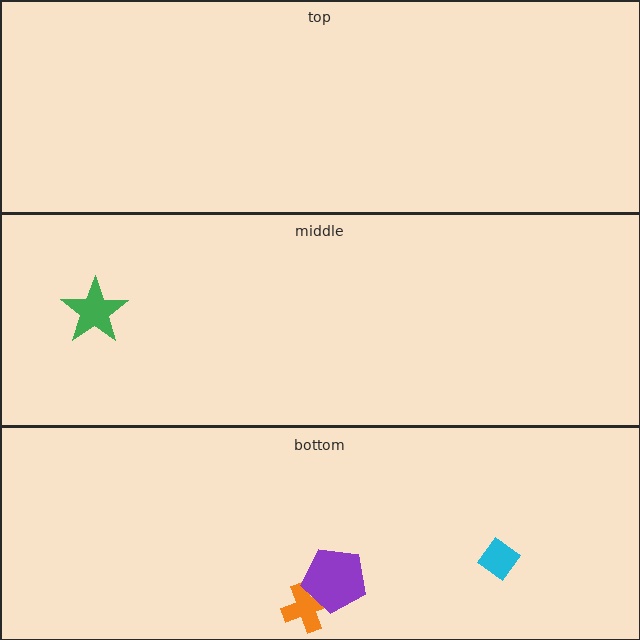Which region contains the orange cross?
The bottom region.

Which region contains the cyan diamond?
The bottom region.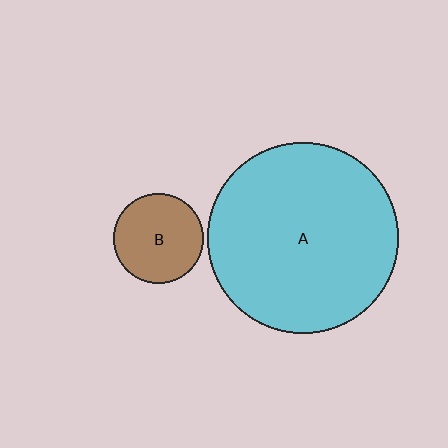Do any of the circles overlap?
No, none of the circles overlap.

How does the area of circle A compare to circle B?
Approximately 4.5 times.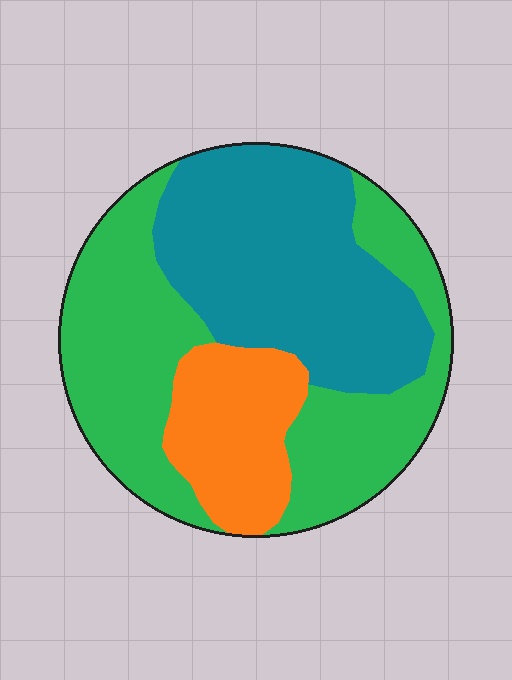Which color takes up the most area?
Green, at roughly 45%.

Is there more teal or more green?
Green.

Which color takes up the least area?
Orange, at roughly 15%.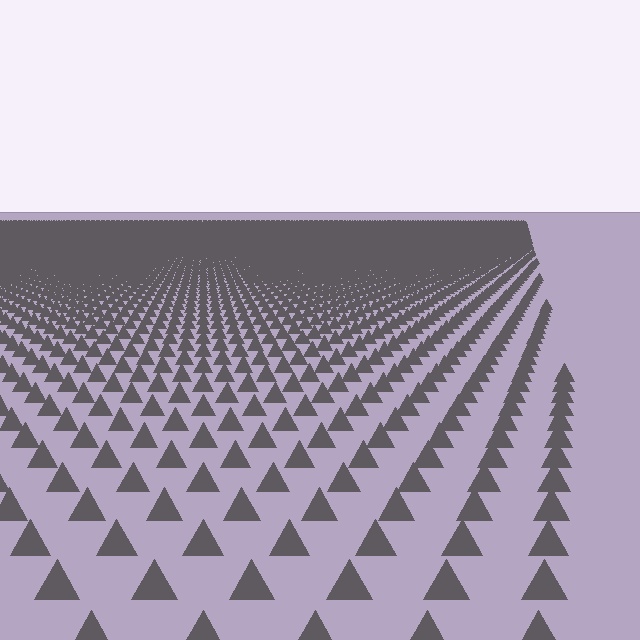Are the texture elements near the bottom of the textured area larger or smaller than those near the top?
Larger. Near the bottom, elements are closer to the viewer and appear at a bigger on-screen size.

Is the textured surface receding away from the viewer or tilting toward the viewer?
The surface is receding away from the viewer. Texture elements get smaller and denser toward the top.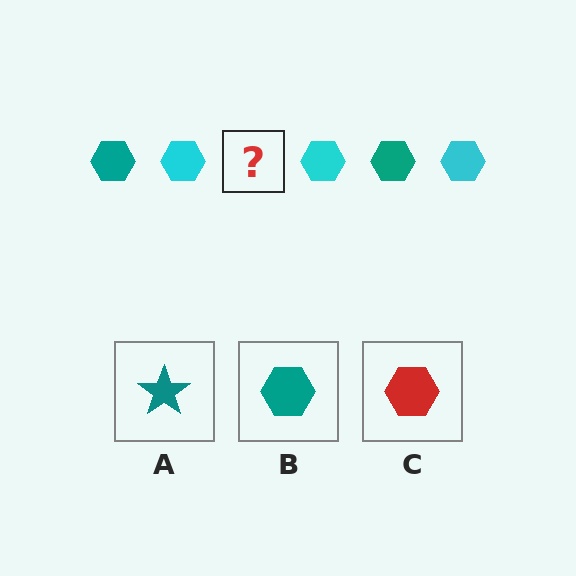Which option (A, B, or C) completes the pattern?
B.